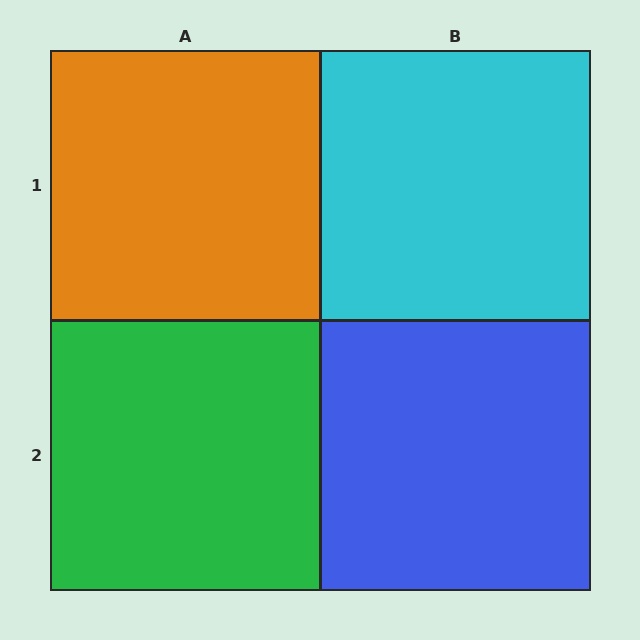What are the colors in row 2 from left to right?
Green, blue.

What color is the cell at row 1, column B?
Cyan.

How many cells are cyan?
1 cell is cyan.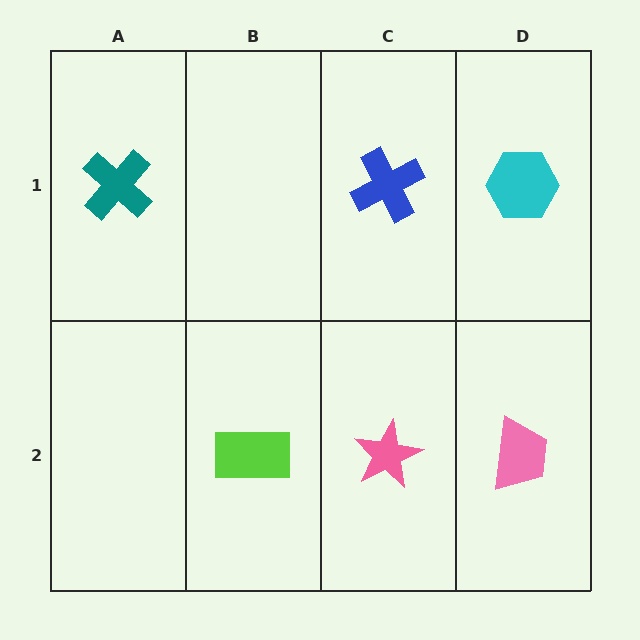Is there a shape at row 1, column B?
No, that cell is empty.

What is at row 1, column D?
A cyan hexagon.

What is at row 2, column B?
A lime rectangle.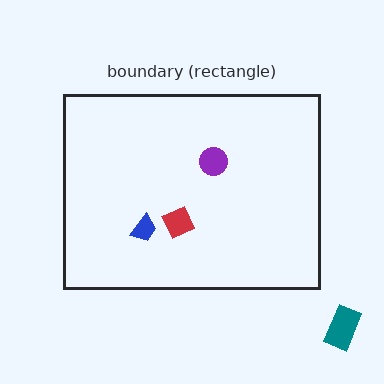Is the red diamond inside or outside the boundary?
Inside.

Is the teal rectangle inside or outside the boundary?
Outside.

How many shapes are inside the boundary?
3 inside, 1 outside.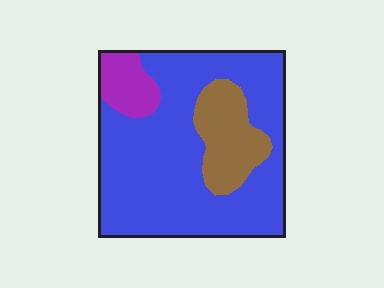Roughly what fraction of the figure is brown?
Brown takes up about one sixth (1/6) of the figure.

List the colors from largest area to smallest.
From largest to smallest: blue, brown, purple.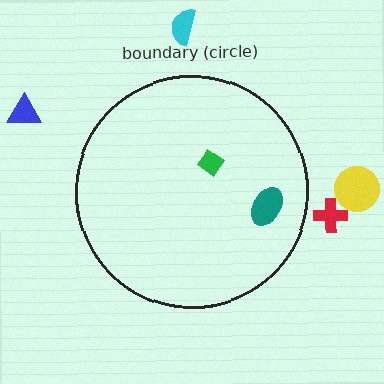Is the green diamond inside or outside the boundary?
Inside.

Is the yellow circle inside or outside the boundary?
Outside.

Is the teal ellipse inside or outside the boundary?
Inside.